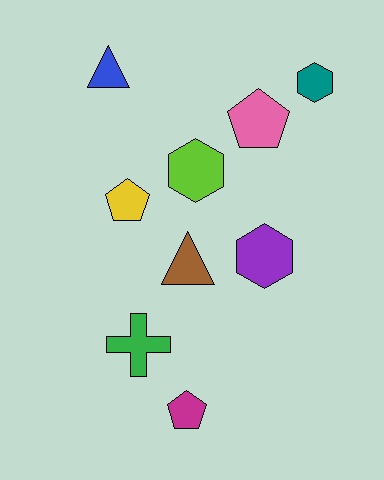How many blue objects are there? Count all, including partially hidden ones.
There is 1 blue object.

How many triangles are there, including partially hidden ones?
There are 2 triangles.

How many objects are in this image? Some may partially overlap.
There are 9 objects.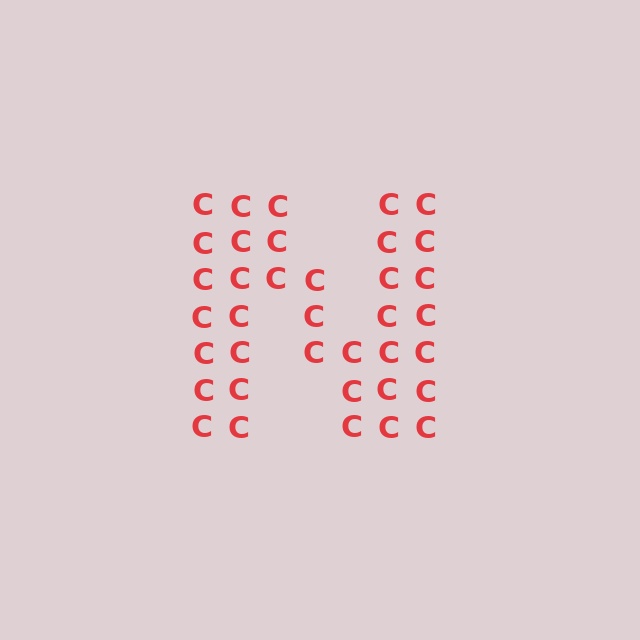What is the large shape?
The large shape is the letter N.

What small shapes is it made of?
It is made of small letter C's.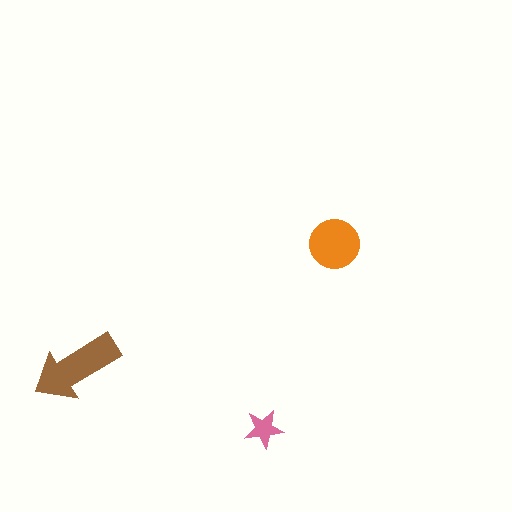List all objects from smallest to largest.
The pink star, the orange circle, the brown arrow.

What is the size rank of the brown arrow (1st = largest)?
1st.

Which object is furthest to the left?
The brown arrow is leftmost.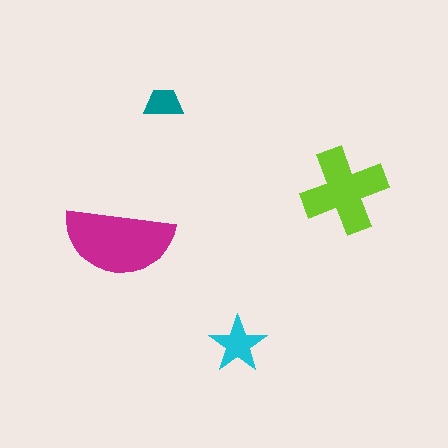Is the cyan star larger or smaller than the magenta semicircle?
Smaller.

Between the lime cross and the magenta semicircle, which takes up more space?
The magenta semicircle.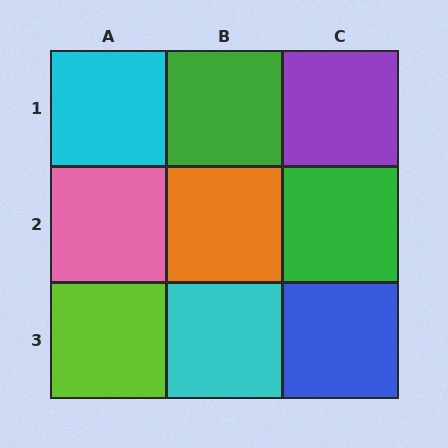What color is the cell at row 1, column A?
Cyan.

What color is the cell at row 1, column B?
Green.